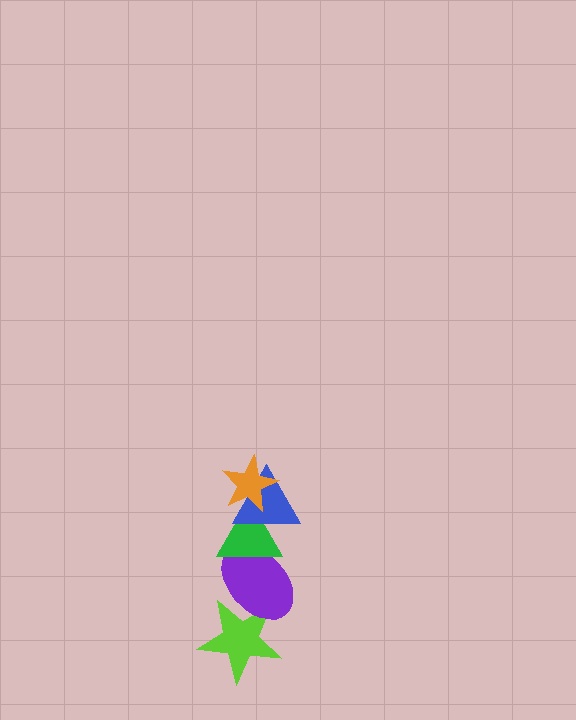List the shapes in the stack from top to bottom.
From top to bottom: the orange star, the blue triangle, the green triangle, the purple ellipse, the lime star.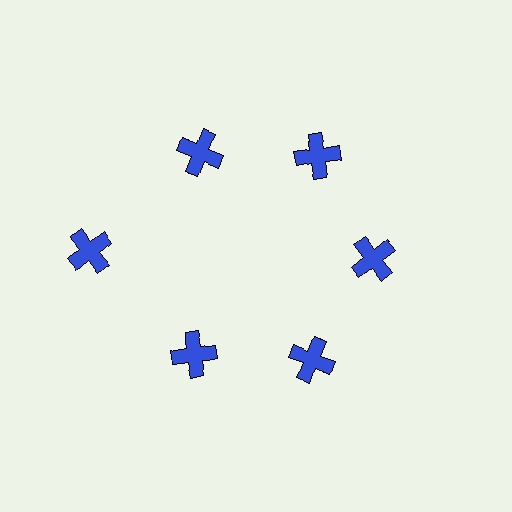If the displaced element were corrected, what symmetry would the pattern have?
It would have 6-fold rotational symmetry — the pattern would map onto itself every 60 degrees.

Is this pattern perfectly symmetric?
No. The 6 blue crosses are arranged in a ring, but one element near the 9 o'clock position is pushed outward from the center, breaking the 6-fold rotational symmetry.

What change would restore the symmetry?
The symmetry would be restored by moving it inward, back onto the ring so that all 6 crosses sit at equal angles and equal distance from the center.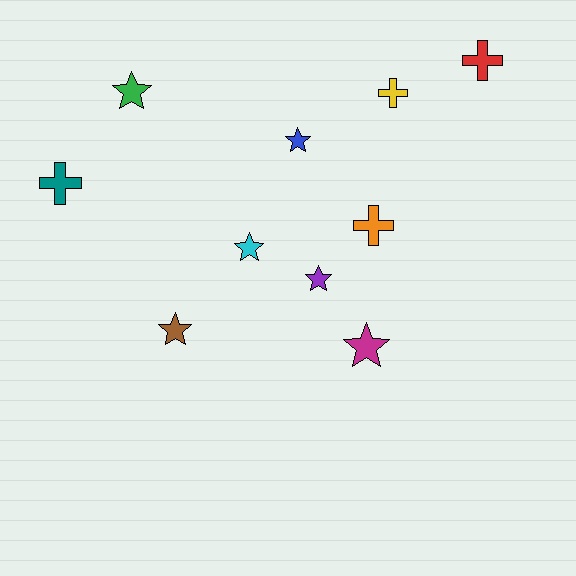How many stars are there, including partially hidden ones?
There are 6 stars.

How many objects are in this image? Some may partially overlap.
There are 10 objects.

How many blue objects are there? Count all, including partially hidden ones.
There is 1 blue object.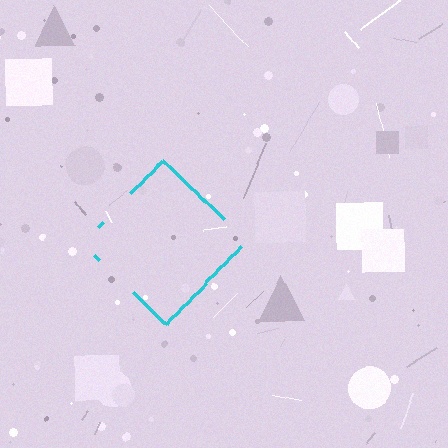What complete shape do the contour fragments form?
The contour fragments form a diamond.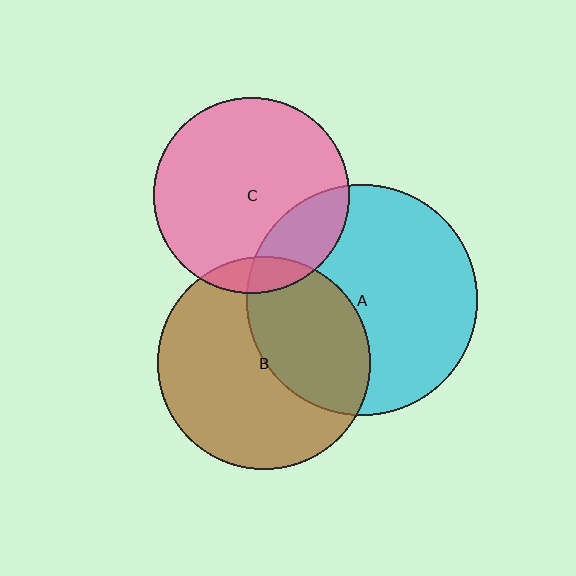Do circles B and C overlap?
Yes.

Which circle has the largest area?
Circle A (cyan).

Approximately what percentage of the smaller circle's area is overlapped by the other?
Approximately 10%.